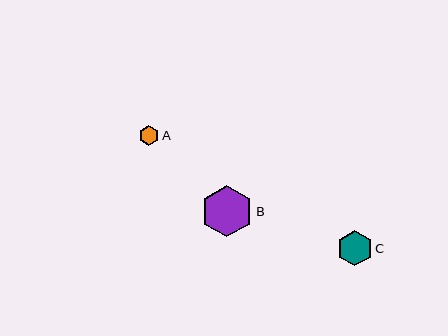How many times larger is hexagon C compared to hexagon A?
Hexagon C is approximately 1.8 times the size of hexagon A.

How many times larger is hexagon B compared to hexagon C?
Hexagon B is approximately 1.4 times the size of hexagon C.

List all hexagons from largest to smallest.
From largest to smallest: B, C, A.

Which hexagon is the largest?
Hexagon B is the largest with a size of approximately 51 pixels.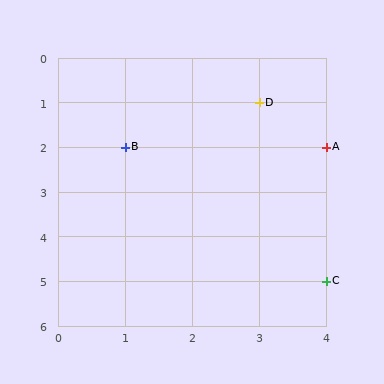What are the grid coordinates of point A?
Point A is at grid coordinates (4, 2).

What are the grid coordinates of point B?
Point B is at grid coordinates (1, 2).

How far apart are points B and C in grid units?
Points B and C are 3 columns and 3 rows apart (about 4.2 grid units diagonally).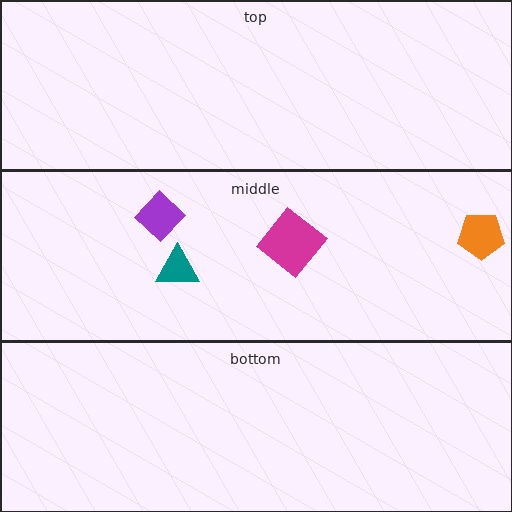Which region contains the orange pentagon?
The middle region.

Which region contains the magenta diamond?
The middle region.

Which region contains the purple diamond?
The middle region.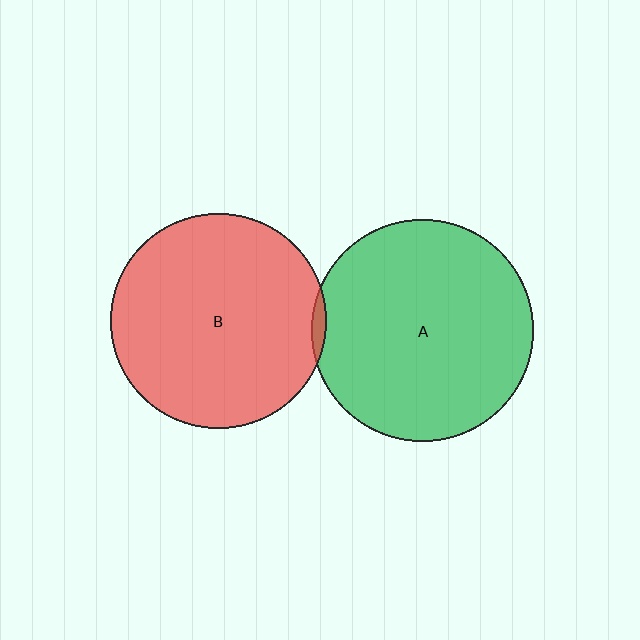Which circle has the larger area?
Circle A (green).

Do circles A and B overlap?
Yes.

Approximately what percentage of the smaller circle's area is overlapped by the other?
Approximately 5%.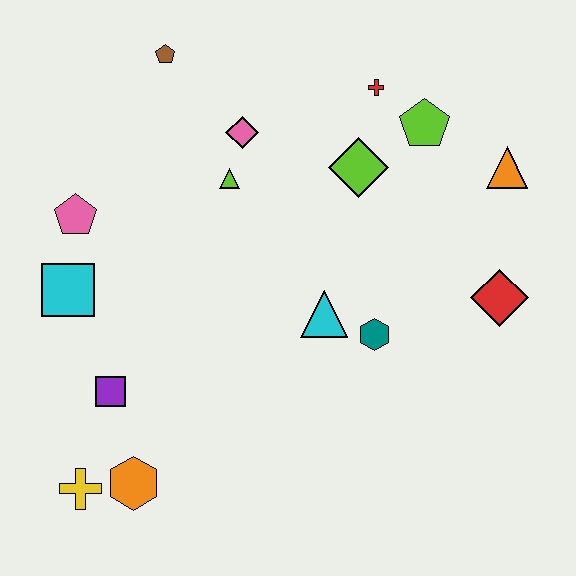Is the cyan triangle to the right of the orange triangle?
No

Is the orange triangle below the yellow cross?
No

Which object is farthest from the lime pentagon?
The yellow cross is farthest from the lime pentagon.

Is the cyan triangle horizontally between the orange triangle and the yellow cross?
Yes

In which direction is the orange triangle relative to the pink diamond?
The orange triangle is to the right of the pink diamond.